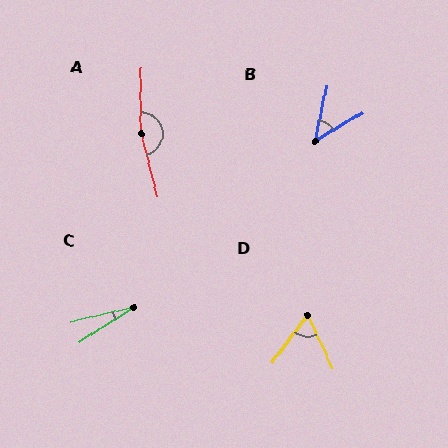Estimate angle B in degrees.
Approximately 47 degrees.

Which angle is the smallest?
C, at approximately 20 degrees.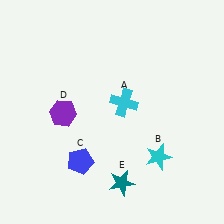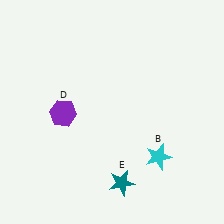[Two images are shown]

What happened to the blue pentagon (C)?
The blue pentagon (C) was removed in Image 2. It was in the bottom-left area of Image 1.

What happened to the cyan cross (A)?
The cyan cross (A) was removed in Image 2. It was in the top-right area of Image 1.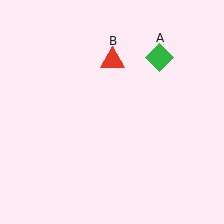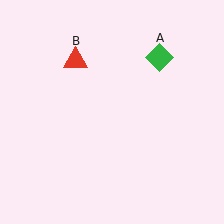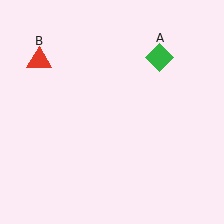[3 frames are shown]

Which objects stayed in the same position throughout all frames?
Green diamond (object A) remained stationary.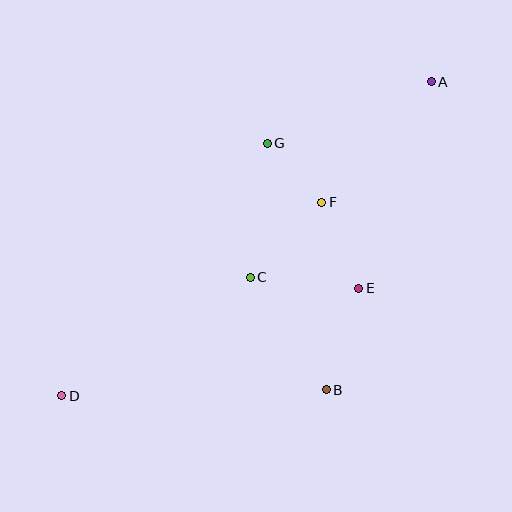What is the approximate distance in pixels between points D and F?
The distance between D and F is approximately 325 pixels.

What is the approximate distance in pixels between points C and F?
The distance between C and F is approximately 104 pixels.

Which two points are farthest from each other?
Points A and D are farthest from each other.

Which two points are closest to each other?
Points F and G are closest to each other.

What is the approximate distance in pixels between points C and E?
The distance between C and E is approximately 109 pixels.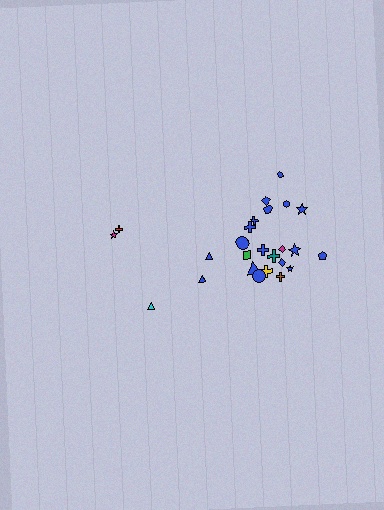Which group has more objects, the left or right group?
The right group.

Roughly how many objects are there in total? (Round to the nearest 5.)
Roughly 25 objects in total.